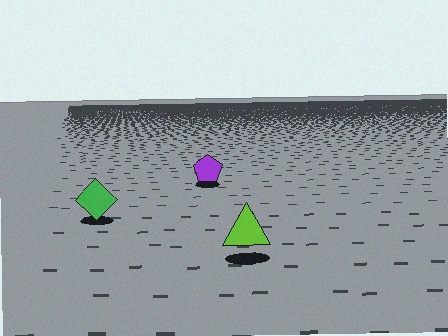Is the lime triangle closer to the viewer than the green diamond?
Yes. The lime triangle is closer — you can tell from the texture gradient: the ground texture is coarser near it.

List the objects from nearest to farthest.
From nearest to farthest: the lime triangle, the green diamond, the purple pentagon.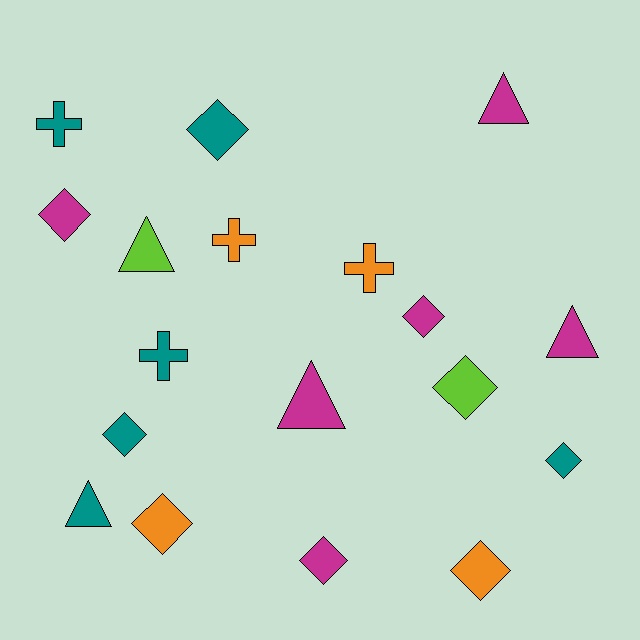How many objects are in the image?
There are 18 objects.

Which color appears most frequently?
Magenta, with 6 objects.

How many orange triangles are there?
There are no orange triangles.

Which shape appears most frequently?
Diamond, with 9 objects.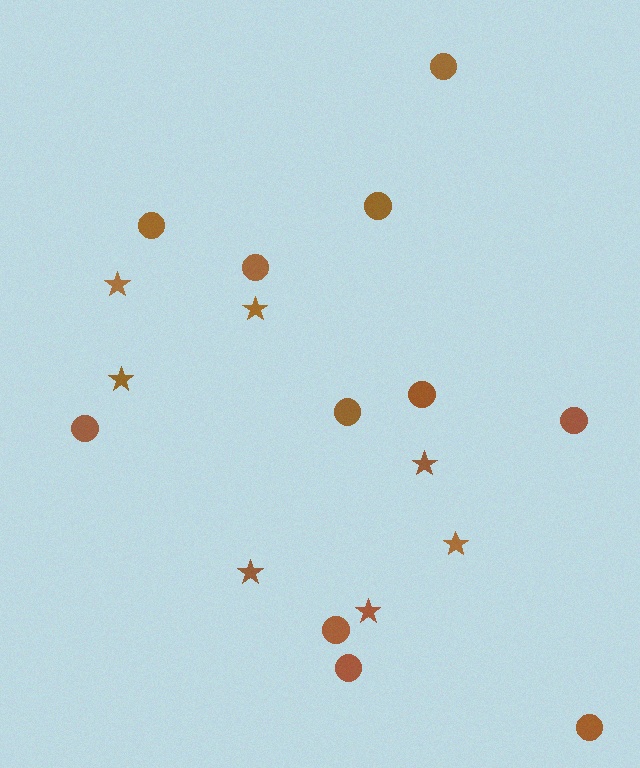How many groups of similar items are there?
There are 2 groups: one group of circles (11) and one group of stars (7).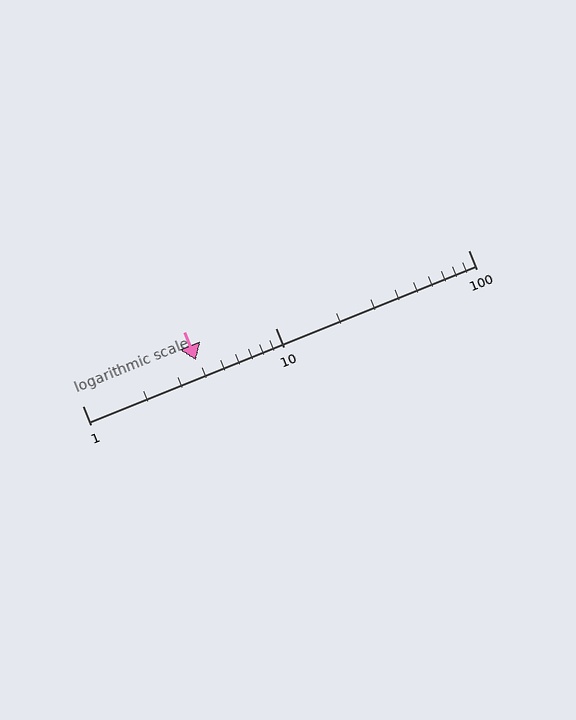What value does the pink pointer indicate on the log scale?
The pointer indicates approximately 3.9.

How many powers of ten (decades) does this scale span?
The scale spans 2 decades, from 1 to 100.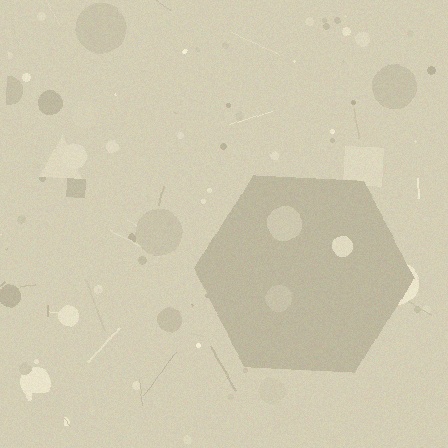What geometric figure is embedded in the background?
A hexagon is embedded in the background.